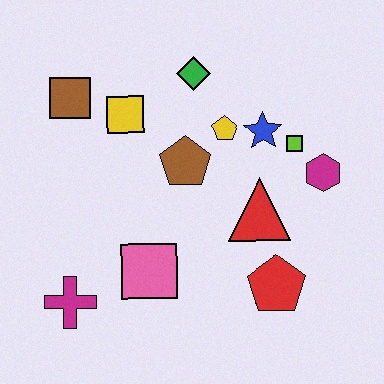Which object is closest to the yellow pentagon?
The blue star is closest to the yellow pentagon.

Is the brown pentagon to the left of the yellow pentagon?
Yes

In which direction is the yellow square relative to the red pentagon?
The yellow square is above the red pentagon.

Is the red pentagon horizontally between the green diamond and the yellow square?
No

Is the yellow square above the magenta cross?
Yes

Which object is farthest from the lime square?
The magenta cross is farthest from the lime square.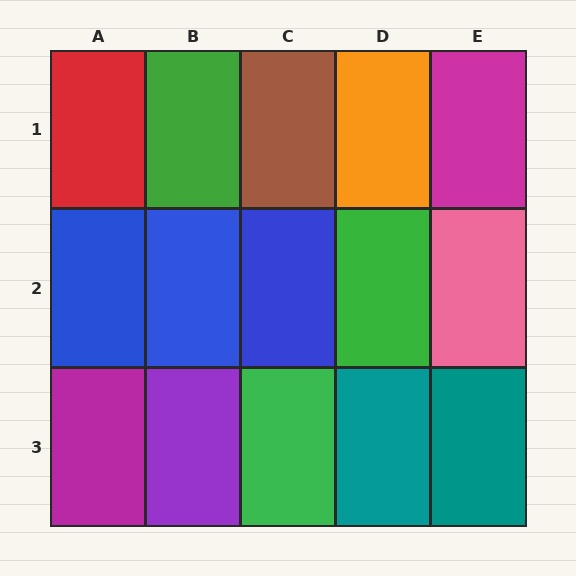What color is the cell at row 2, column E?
Pink.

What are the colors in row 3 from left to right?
Magenta, purple, green, teal, teal.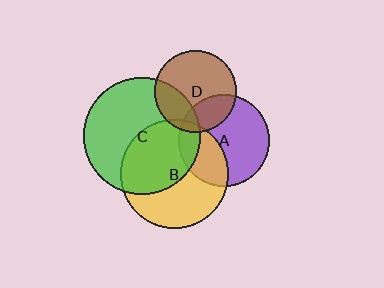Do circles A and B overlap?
Yes.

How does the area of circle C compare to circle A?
Approximately 1.6 times.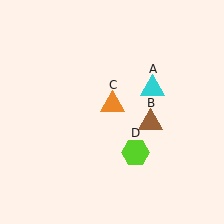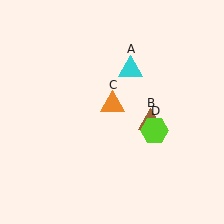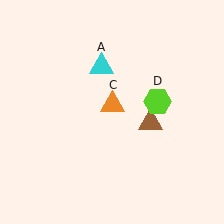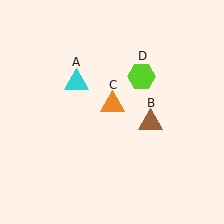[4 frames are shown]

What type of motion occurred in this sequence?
The cyan triangle (object A), lime hexagon (object D) rotated counterclockwise around the center of the scene.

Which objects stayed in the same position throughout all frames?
Brown triangle (object B) and orange triangle (object C) remained stationary.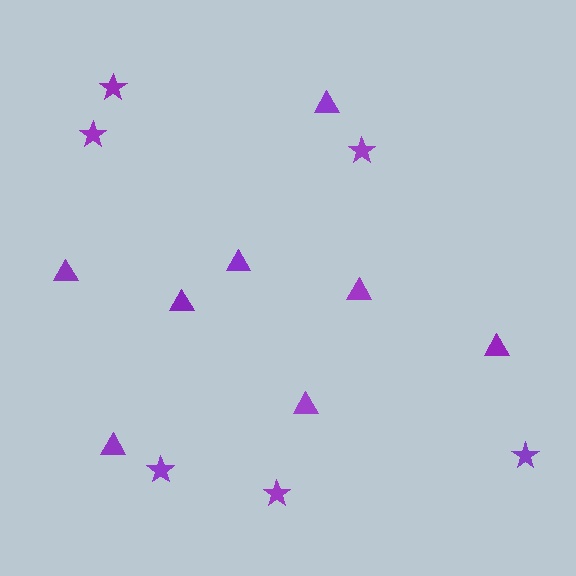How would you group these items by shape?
There are 2 groups: one group of triangles (8) and one group of stars (6).